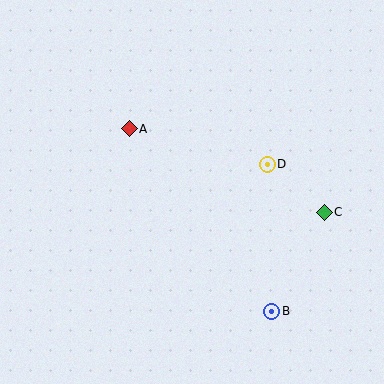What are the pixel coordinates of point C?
Point C is at (324, 212).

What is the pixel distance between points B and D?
The distance between B and D is 147 pixels.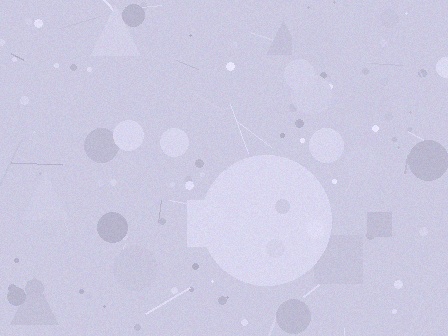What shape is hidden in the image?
A circle is hidden in the image.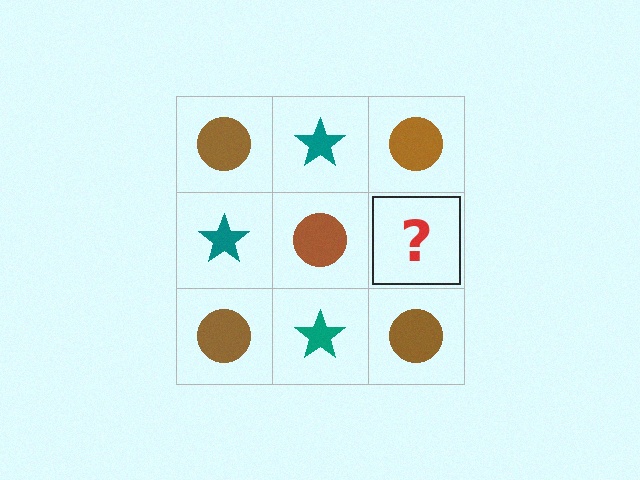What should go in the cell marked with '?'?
The missing cell should contain a teal star.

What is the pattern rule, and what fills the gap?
The rule is that it alternates brown circle and teal star in a checkerboard pattern. The gap should be filled with a teal star.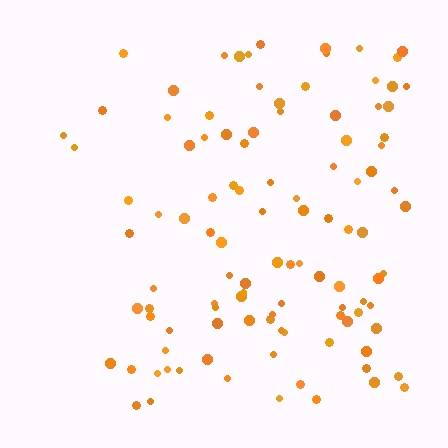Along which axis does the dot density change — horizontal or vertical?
Horizontal.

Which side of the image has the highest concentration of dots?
The right.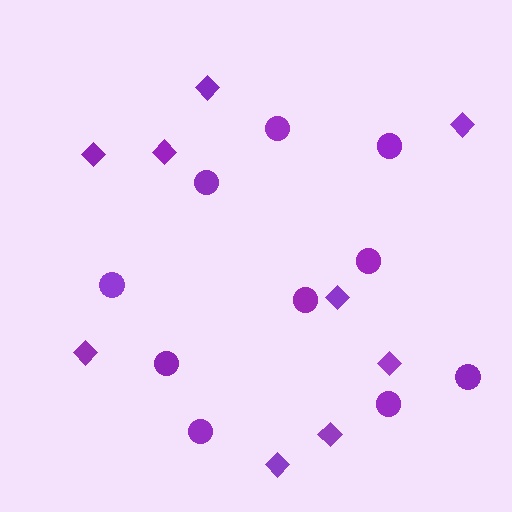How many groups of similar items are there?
There are 2 groups: one group of diamonds (9) and one group of circles (10).